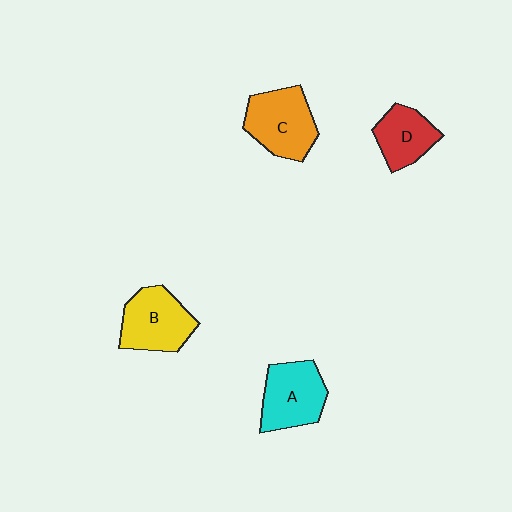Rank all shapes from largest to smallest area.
From largest to smallest: C (orange), B (yellow), A (cyan), D (red).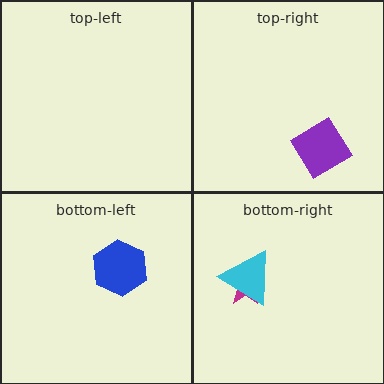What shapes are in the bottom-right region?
The magenta star, the cyan triangle.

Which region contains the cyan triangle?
The bottom-right region.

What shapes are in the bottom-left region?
The blue hexagon.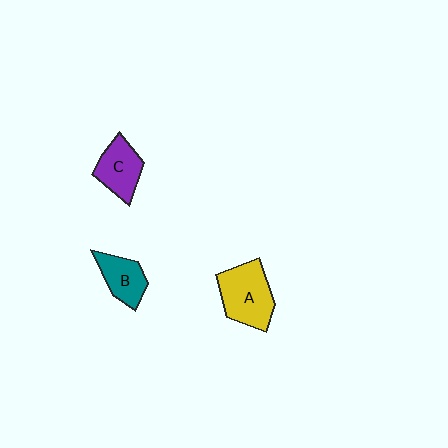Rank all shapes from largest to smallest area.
From largest to smallest: A (yellow), C (purple), B (teal).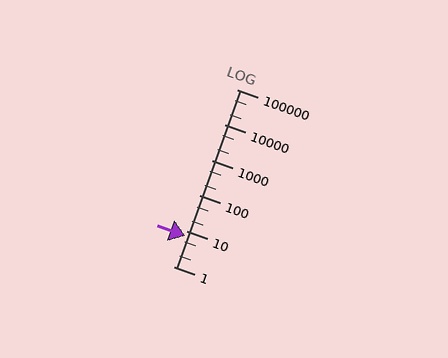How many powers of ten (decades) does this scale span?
The scale spans 5 decades, from 1 to 100000.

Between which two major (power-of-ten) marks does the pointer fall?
The pointer is between 1 and 10.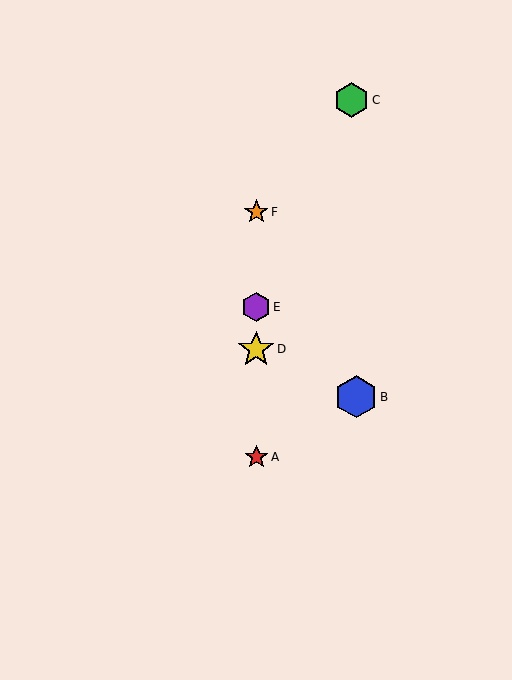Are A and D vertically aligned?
Yes, both are at x≈256.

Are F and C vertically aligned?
No, F is at x≈256 and C is at x≈351.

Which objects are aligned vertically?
Objects A, D, E, F are aligned vertically.